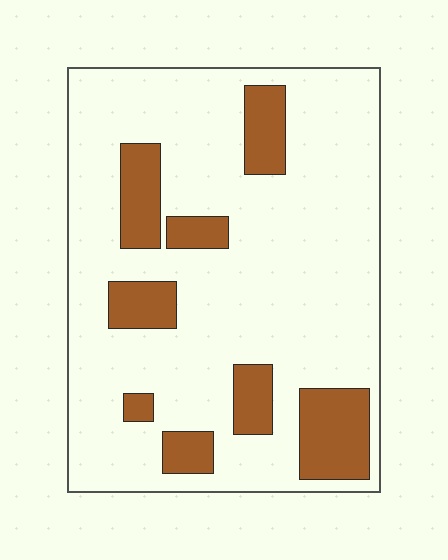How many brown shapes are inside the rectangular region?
8.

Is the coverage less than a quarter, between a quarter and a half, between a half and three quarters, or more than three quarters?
Less than a quarter.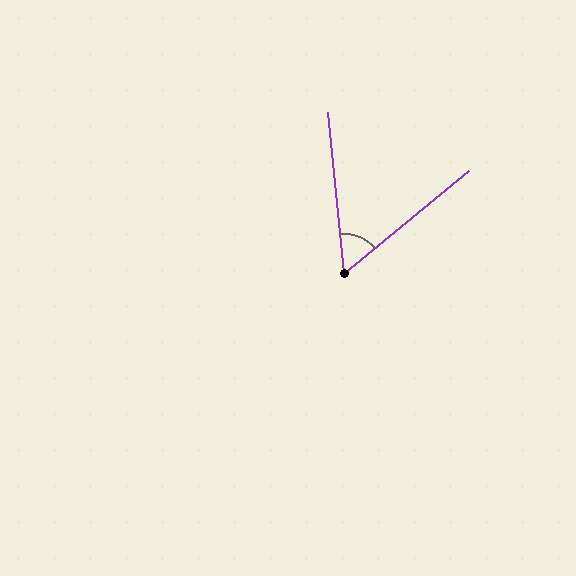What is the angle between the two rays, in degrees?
Approximately 56 degrees.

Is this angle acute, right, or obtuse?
It is acute.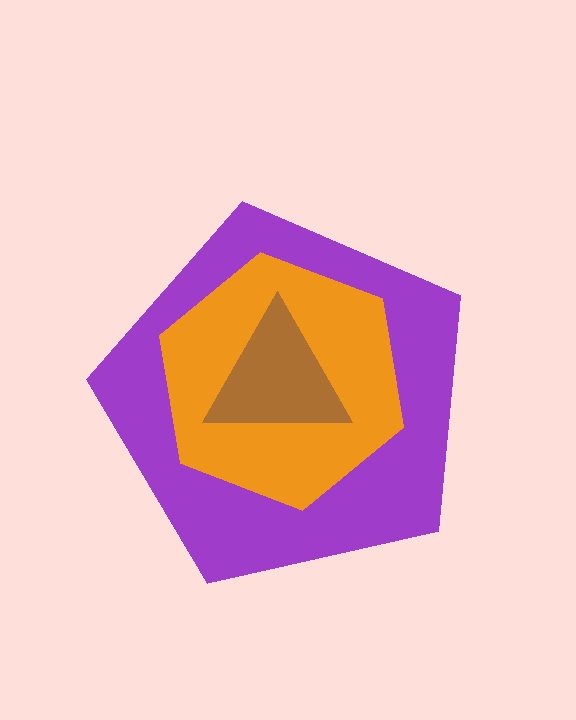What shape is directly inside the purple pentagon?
The orange hexagon.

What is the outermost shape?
The purple pentagon.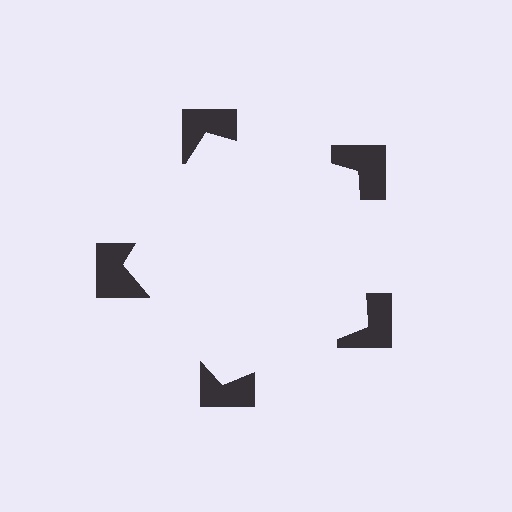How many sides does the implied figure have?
5 sides.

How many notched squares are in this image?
There are 5 — one at each vertex of the illusory pentagon.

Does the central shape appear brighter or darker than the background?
It typically appears slightly brighter than the background, even though no actual brightness change is drawn.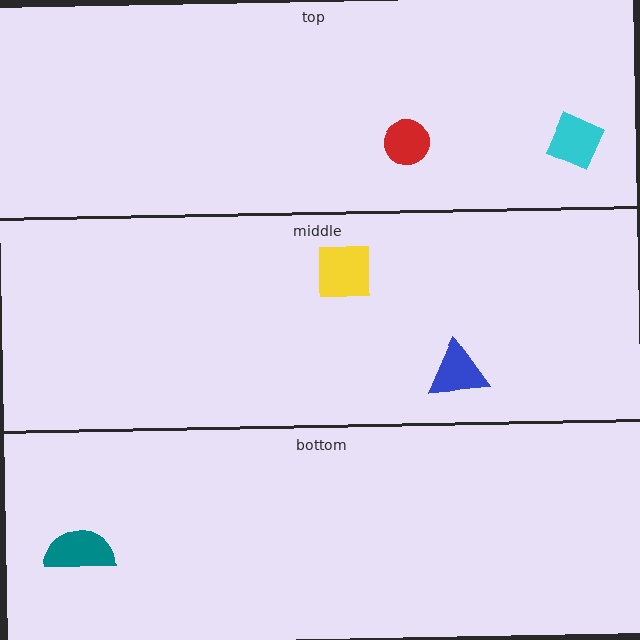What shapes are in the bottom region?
The teal semicircle.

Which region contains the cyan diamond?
The top region.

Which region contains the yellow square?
The middle region.